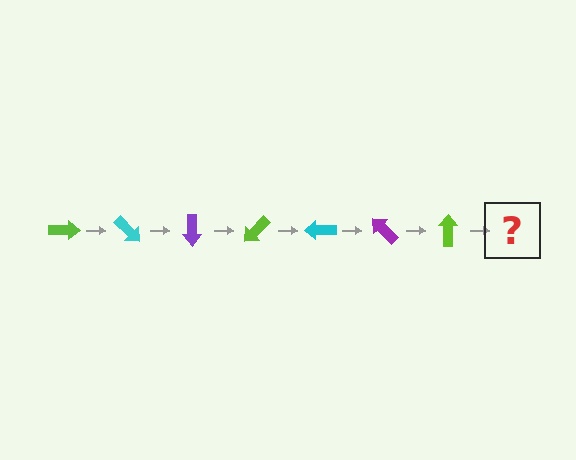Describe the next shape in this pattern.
It should be a cyan arrow, rotated 315 degrees from the start.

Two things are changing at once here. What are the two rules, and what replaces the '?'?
The two rules are that it rotates 45 degrees each step and the color cycles through lime, cyan, and purple. The '?' should be a cyan arrow, rotated 315 degrees from the start.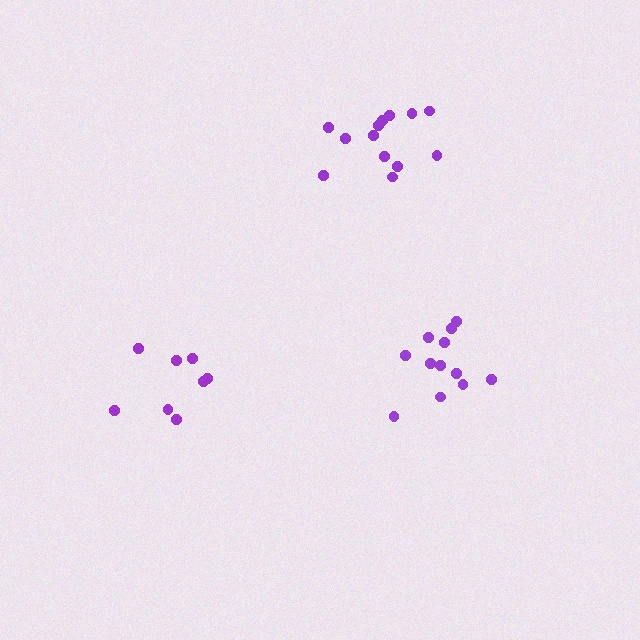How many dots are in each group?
Group 1: 8 dots, Group 2: 13 dots, Group 3: 12 dots (33 total).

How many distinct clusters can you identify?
There are 3 distinct clusters.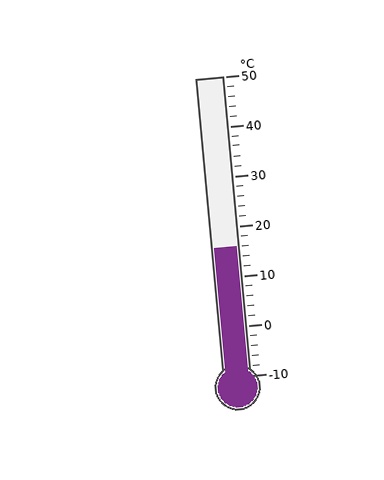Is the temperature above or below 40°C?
The temperature is below 40°C.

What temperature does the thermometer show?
The thermometer shows approximately 16°C.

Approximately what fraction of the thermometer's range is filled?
The thermometer is filled to approximately 45% of its range.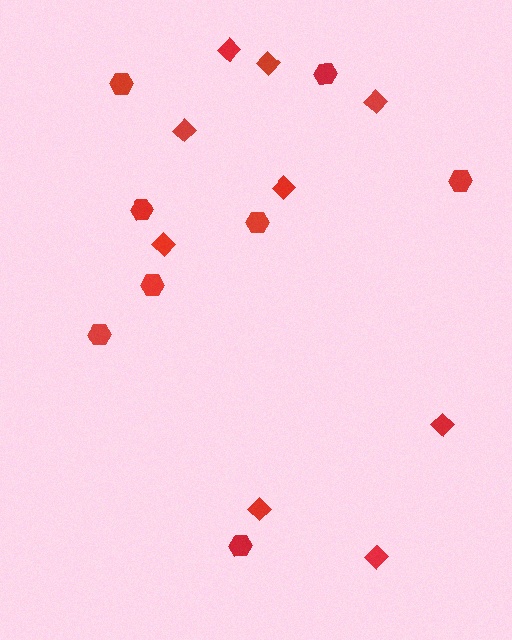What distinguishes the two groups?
There are 2 groups: one group of diamonds (9) and one group of hexagons (8).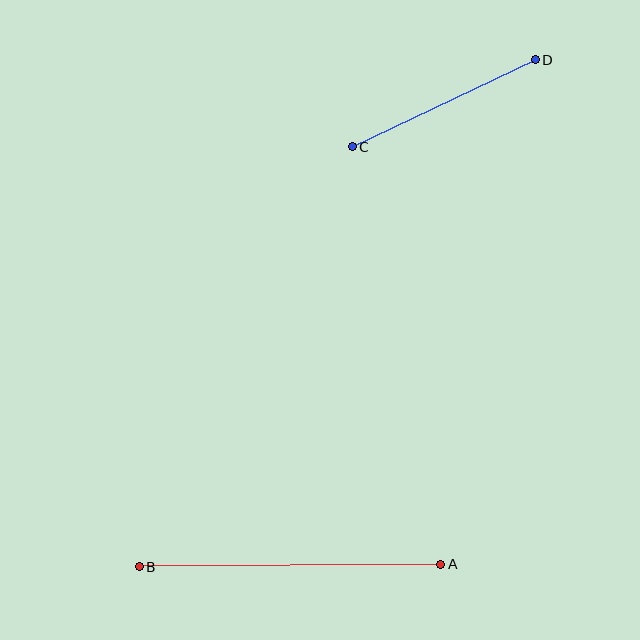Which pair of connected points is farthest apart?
Points A and B are farthest apart.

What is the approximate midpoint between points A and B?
The midpoint is at approximately (290, 566) pixels.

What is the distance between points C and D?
The distance is approximately 203 pixels.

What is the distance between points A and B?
The distance is approximately 301 pixels.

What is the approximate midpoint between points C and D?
The midpoint is at approximately (444, 103) pixels.